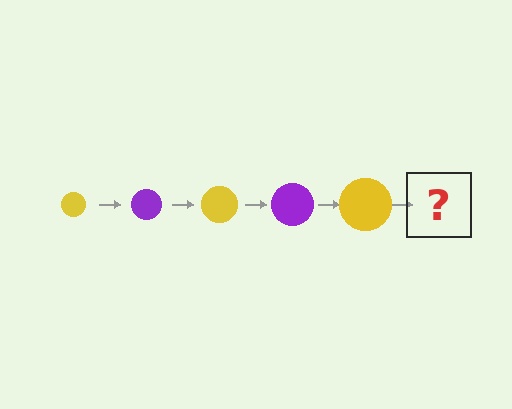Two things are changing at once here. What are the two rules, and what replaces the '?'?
The two rules are that the circle grows larger each step and the color cycles through yellow and purple. The '?' should be a purple circle, larger than the previous one.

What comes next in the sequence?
The next element should be a purple circle, larger than the previous one.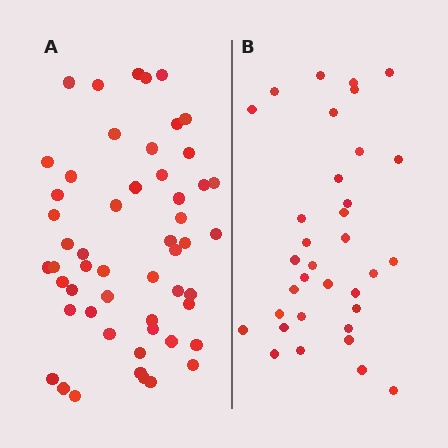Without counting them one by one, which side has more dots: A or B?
Region A (the left region) has more dots.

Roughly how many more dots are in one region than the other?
Region A has approximately 20 more dots than region B.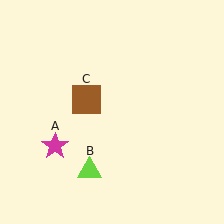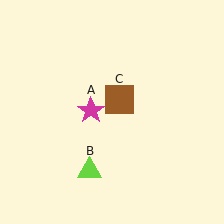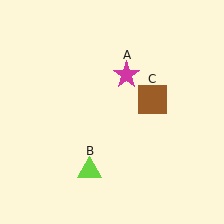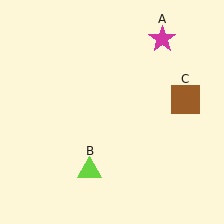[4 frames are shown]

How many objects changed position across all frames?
2 objects changed position: magenta star (object A), brown square (object C).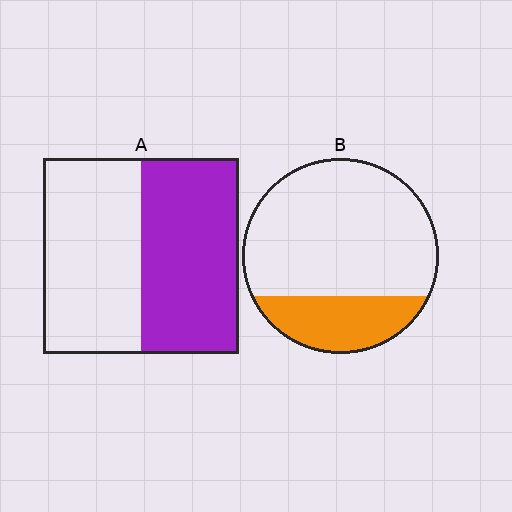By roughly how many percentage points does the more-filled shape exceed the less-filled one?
By roughly 25 percentage points (A over B).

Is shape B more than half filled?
No.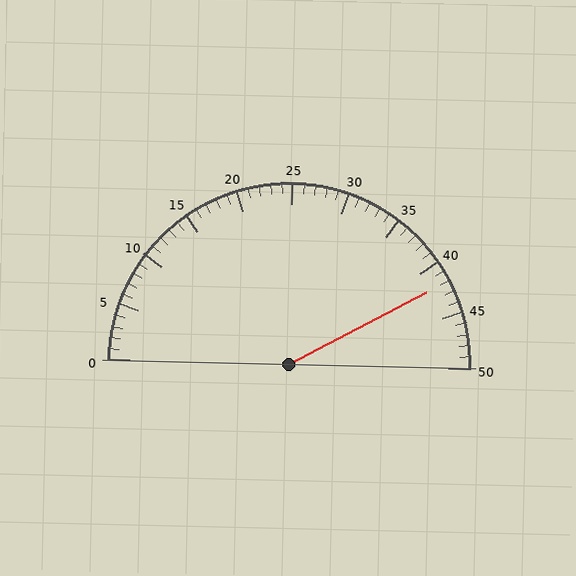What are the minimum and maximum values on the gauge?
The gauge ranges from 0 to 50.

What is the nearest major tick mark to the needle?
The nearest major tick mark is 40.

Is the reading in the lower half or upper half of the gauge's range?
The reading is in the upper half of the range (0 to 50).